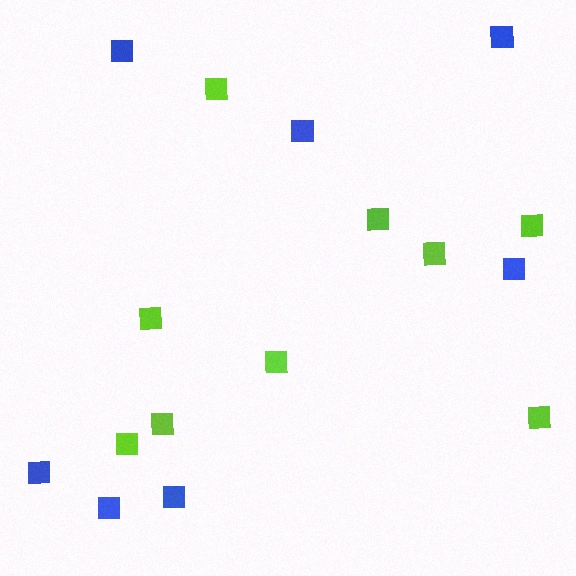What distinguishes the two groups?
There are 2 groups: one group of lime squares (9) and one group of blue squares (7).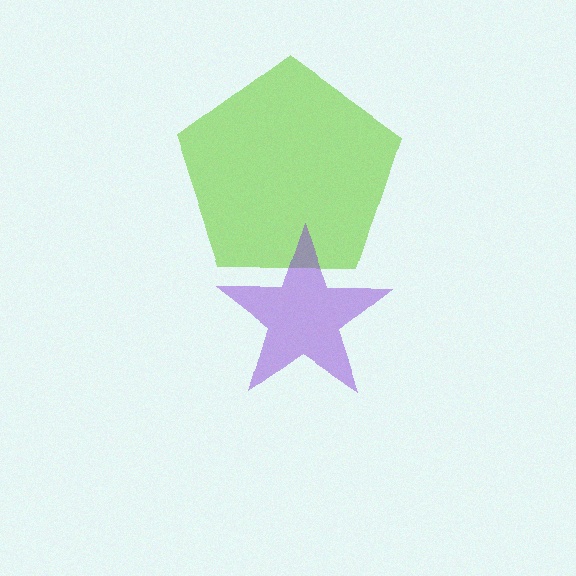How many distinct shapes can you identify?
There are 2 distinct shapes: a lime pentagon, a purple star.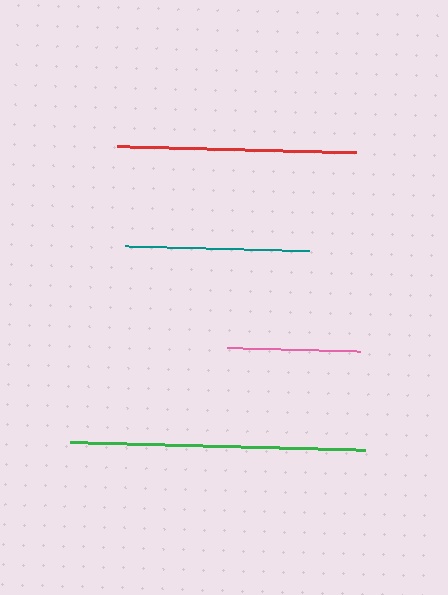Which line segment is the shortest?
The pink line is the shortest at approximately 133 pixels.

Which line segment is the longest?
The green line is the longest at approximately 294 pixels.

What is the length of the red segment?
The red segment is approximately 239 pixels long.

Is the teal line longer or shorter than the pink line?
The teal line is longer than the pink line.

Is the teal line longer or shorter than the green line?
The green line is longer than the teal line.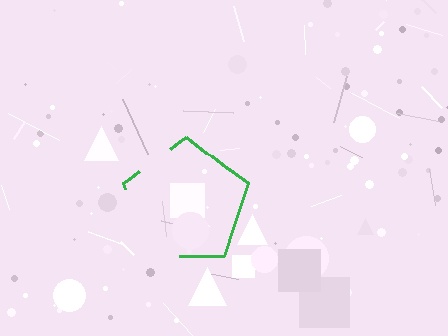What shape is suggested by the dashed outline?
The dashed outline suggests a pentagon.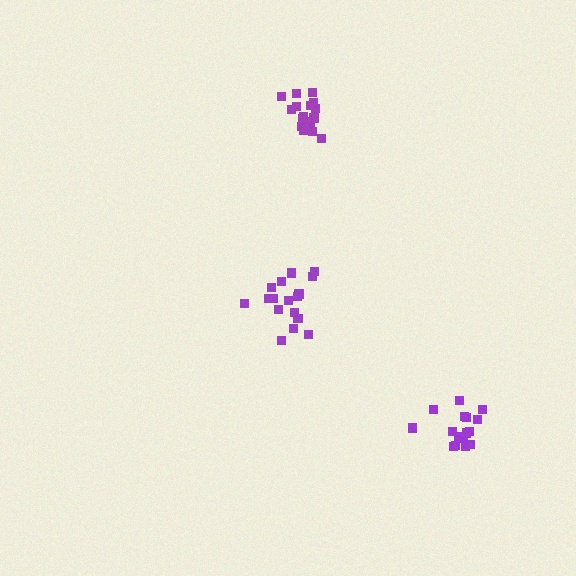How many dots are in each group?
Group 1: 17 dots, Group 2: 17 dots, Group 3: 16 dots (50 total).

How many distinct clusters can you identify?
There are 3 distinct clusters.